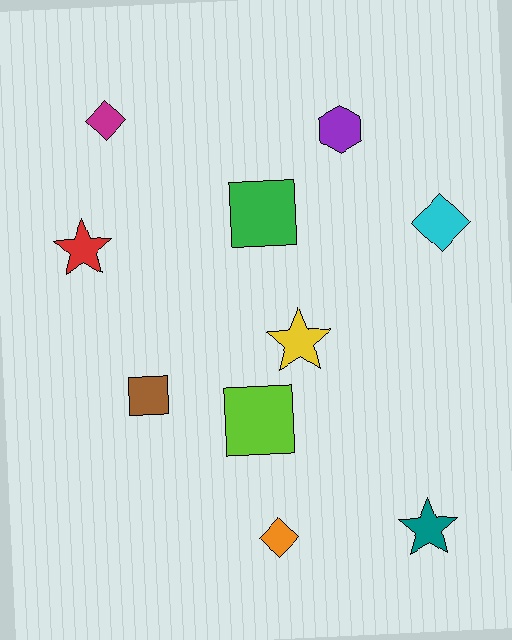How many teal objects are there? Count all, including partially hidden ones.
There is 1 teal object.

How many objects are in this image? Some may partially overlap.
There are 10 objects.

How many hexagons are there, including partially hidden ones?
There is 1 hexagon.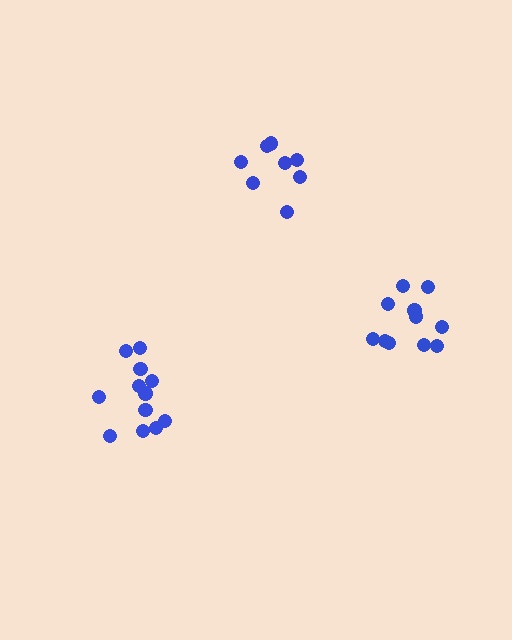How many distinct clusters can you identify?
There are 3 distinct clusters.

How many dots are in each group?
Group 1: 8 dots, Group 2: 11 dots, Group 3: 12 dots (31 total).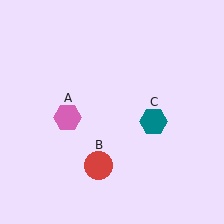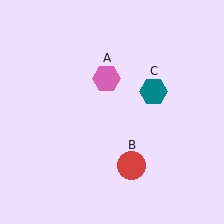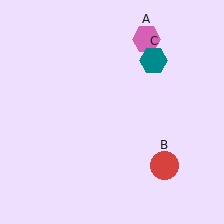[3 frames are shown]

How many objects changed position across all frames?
3 objects changed position: pink hexagon (object A), red circle (object B), teal hexagon (object C).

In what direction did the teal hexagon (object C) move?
The teal hexagon (object C) moved up.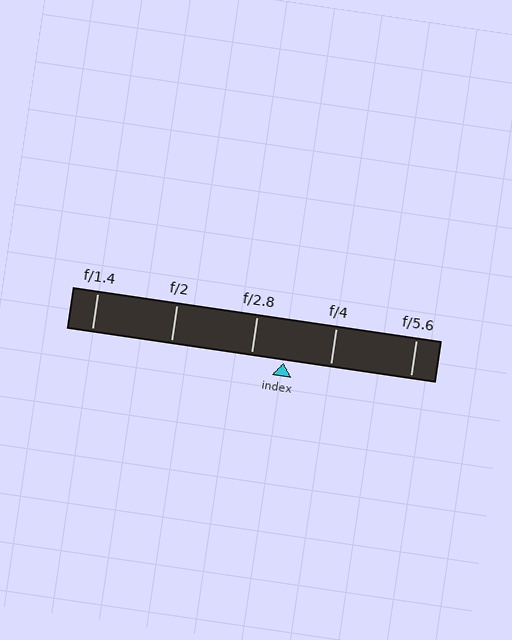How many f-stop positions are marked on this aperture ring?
There are 5 f-stop positions marked.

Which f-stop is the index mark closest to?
The index mark is closest to f/2.8.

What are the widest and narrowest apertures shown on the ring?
The widest aperture shown is f/1.4 and the narrowest is f/5.6.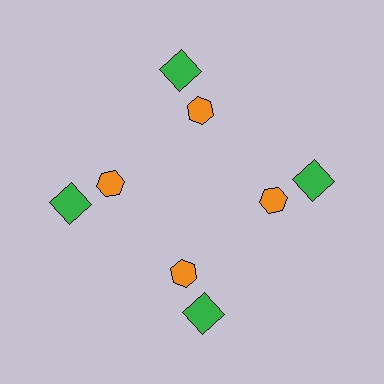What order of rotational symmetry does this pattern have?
This pattern has 4-fold rotational symmetry.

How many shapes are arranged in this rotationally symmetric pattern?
There are 8 shapes, arranged in 4 groups of 2.